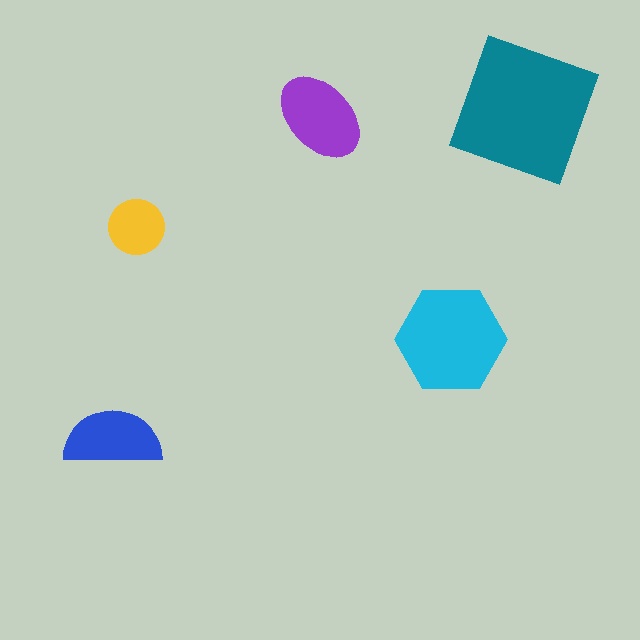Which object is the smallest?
The yellow circle.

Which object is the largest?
The teal square.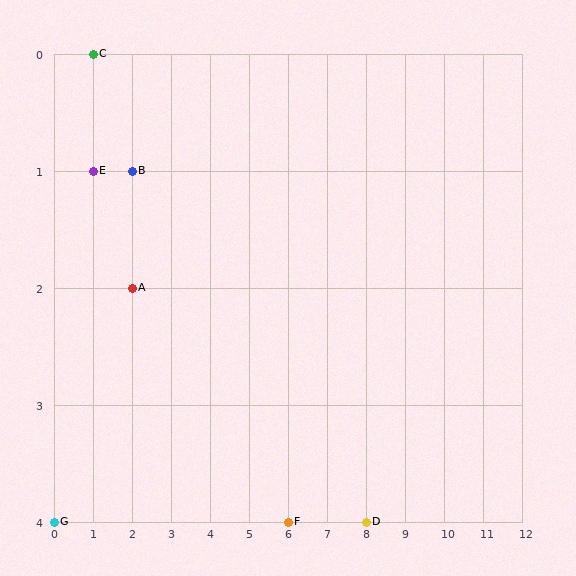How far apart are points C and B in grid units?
Points C and B are 1 column and 1 row apart (about 1.4 grid units diagonally).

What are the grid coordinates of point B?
Point B is at grid coordinates (2, 1).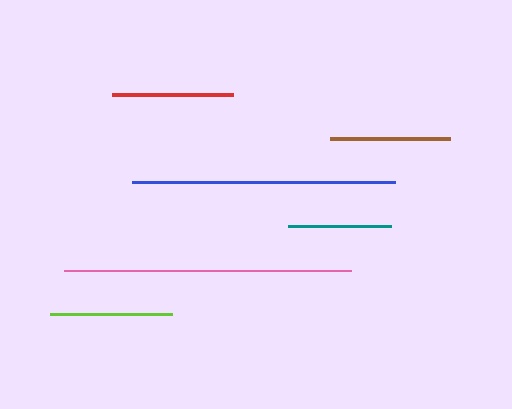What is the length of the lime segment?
The lime segment is approximately 122 pixels long.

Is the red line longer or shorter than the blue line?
The blue line is longer than the red line.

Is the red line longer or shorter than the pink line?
The pink line is longer than the red line.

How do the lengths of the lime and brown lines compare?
The lime and brown lines are approximately the same length.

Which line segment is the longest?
The pink line is the longest at approximately 287 pixels.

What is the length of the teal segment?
The teal segment is approximately 103 pixels long.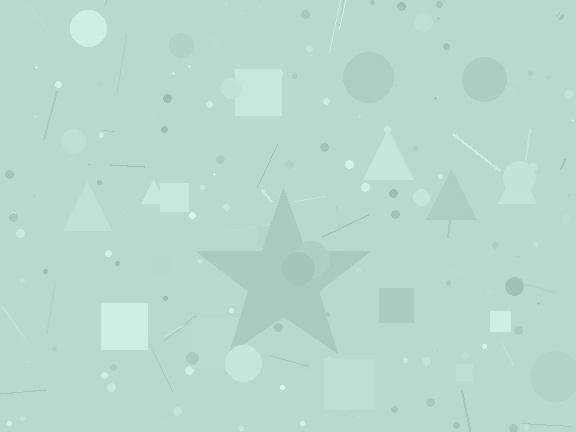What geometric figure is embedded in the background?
A star is embedded in the background.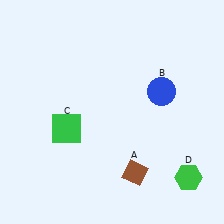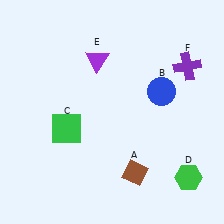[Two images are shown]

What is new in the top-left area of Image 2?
A purple triangle (E) was added in the top-left area of Image 2.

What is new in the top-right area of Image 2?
A purple cross (F) was added in the top-right area of Image 2.